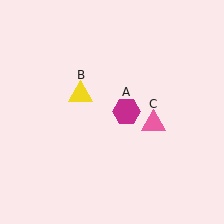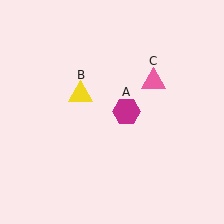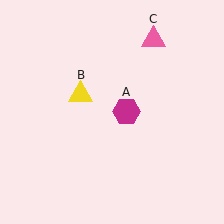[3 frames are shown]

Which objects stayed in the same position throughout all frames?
Magenta hexagon (object A) and yellow triangle (object B) remained stationary.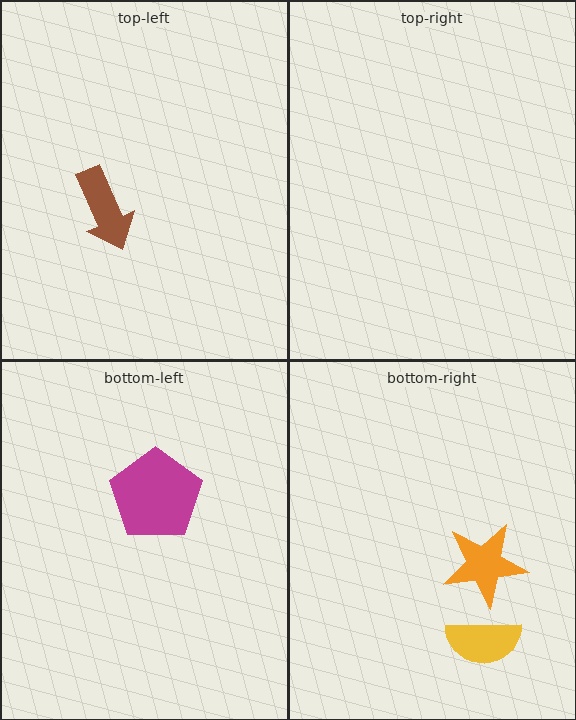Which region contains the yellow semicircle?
The bottom-right region.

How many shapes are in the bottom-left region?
1.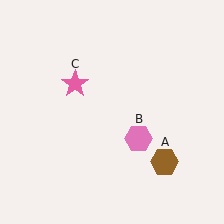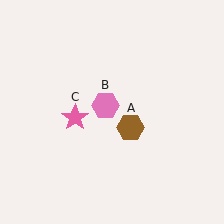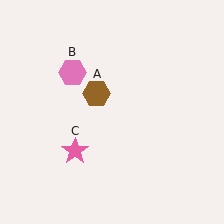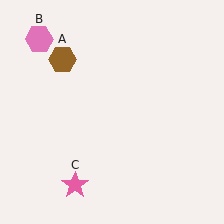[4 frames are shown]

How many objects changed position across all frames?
3 objects changed position: brown hexagon (object A), pink hexagon (object B), pink star (object C).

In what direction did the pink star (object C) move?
The pink star (object C) moved down.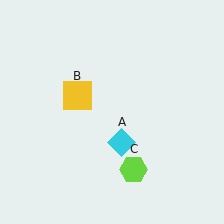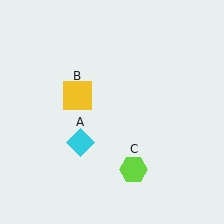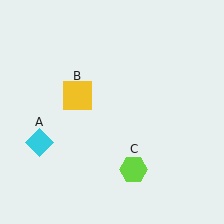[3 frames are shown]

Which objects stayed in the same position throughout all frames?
Yellow square (object B) and lime hexagon (object C) remained stationary.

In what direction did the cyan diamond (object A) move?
The cyan diamond (object A) moved left.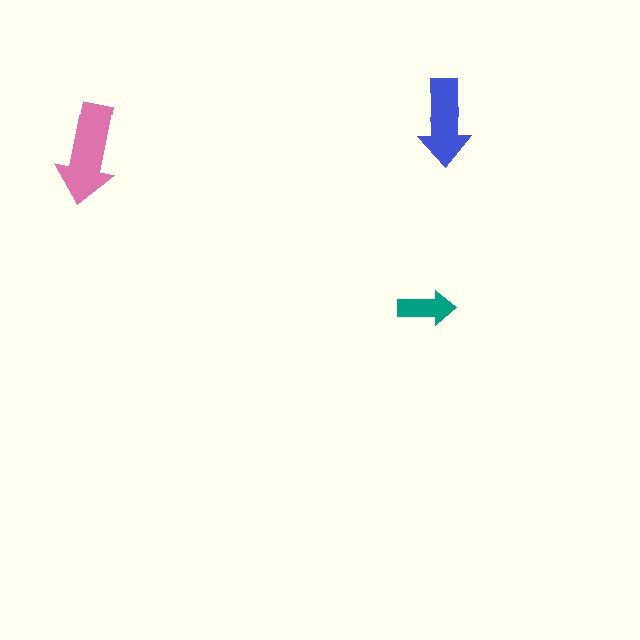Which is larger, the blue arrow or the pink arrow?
The pink one.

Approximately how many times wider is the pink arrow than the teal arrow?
About 1.5 times wider.